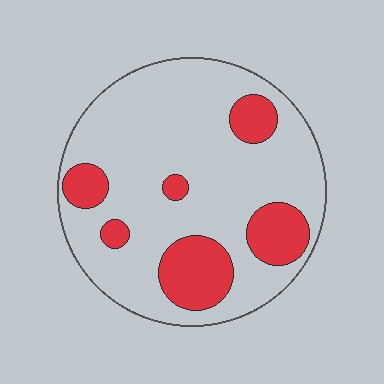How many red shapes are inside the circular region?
6.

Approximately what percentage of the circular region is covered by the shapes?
Approximately 20%.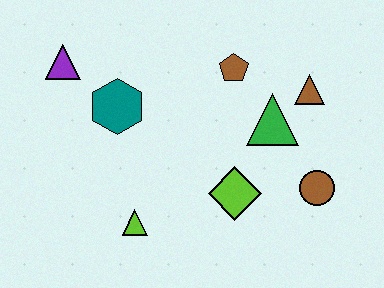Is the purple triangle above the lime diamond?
Yes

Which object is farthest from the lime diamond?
The purple triangle is farthest from the lime diamond.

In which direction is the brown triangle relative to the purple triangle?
The brown triangle is to the right of the purple triangle.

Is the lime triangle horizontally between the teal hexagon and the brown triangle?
Yes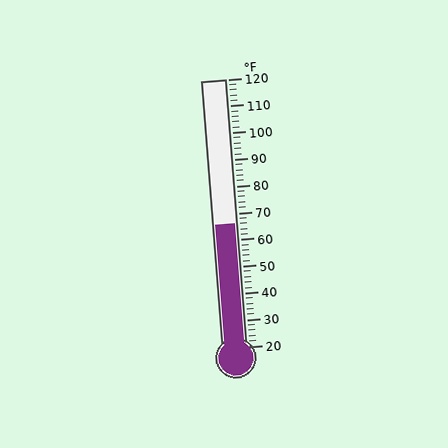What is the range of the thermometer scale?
The thermometer scale ranges from 20°F to 120°F.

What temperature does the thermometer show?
The thermometer shows approximately 66°F.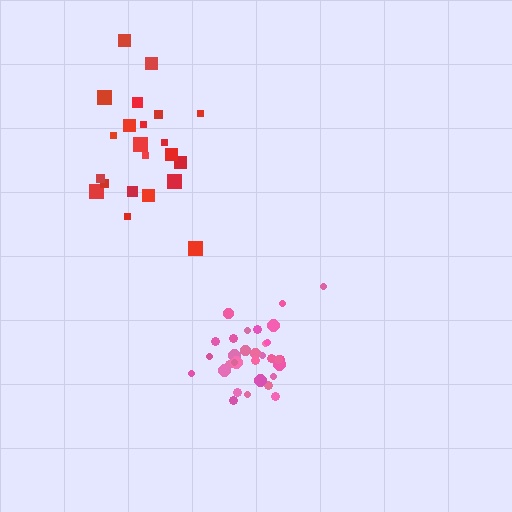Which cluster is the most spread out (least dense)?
Red.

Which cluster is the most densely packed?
Pink.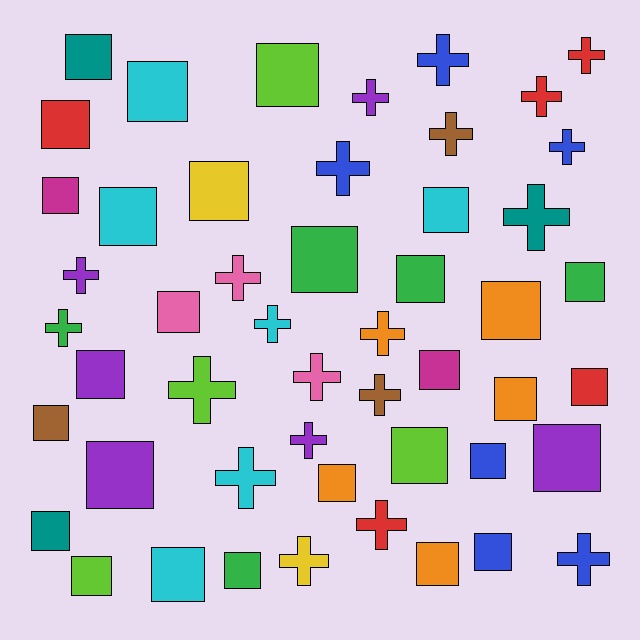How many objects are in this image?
There are 50 objects.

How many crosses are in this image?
There are 21 crosses.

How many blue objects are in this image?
There are 6 blue objects.